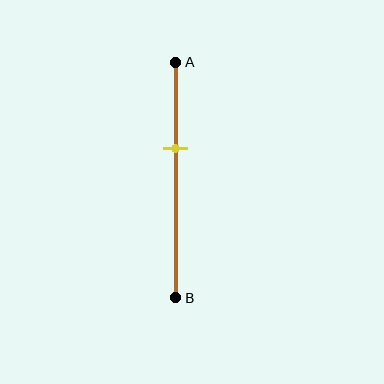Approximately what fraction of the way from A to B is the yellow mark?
The yellow mark is approximately 35% of the way from A to B.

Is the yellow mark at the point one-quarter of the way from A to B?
No, the mark is at about 35% from A, not at the 25% one-quarter point.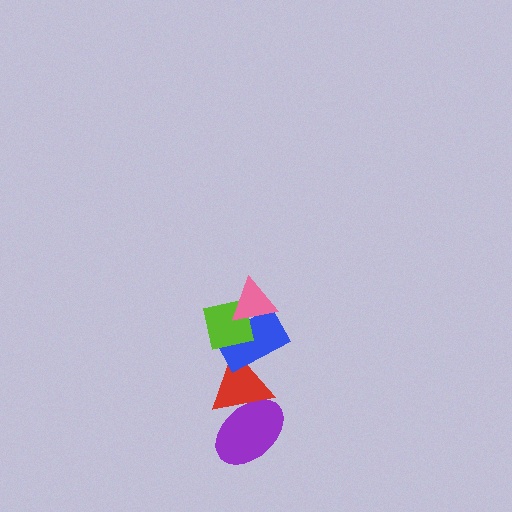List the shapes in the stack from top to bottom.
From top to bottom: the pink triangle, the lime square, the blue rectangle, the red triangle, the purple ellipse.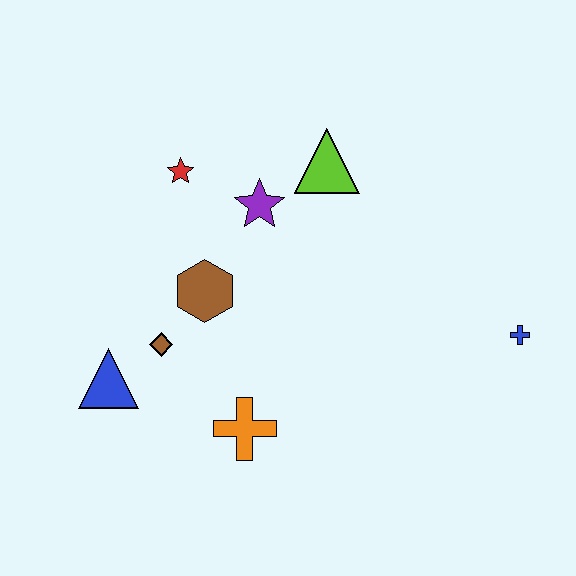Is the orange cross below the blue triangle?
Yes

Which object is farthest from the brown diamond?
The blue cross is farthest from the brown diamond.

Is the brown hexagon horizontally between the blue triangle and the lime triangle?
Yes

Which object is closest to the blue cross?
The lime triangle is closest to the blue cross.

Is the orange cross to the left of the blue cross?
Yes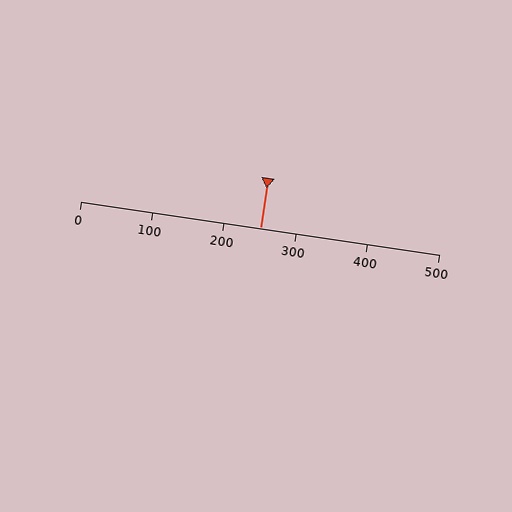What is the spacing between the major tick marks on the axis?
The major ticks are spaced 100 apart.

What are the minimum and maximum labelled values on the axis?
The axis runs from 0 to 500.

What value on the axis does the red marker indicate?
The marker indicates approximately 250.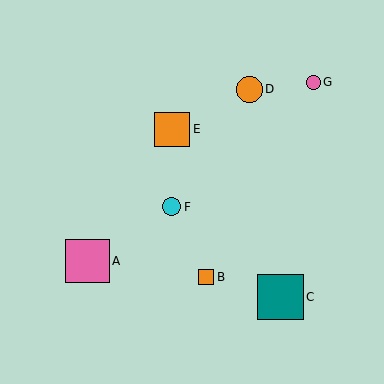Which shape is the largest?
The teal square (labeled C) is the largest.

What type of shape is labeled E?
Shape E is an orange square.